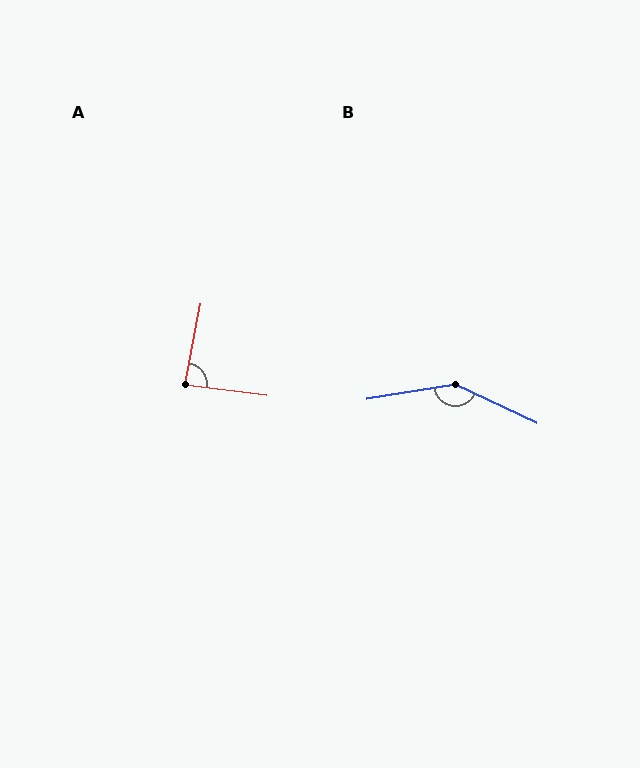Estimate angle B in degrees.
Approximately 145 degrees.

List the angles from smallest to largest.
A (87°), B (145°).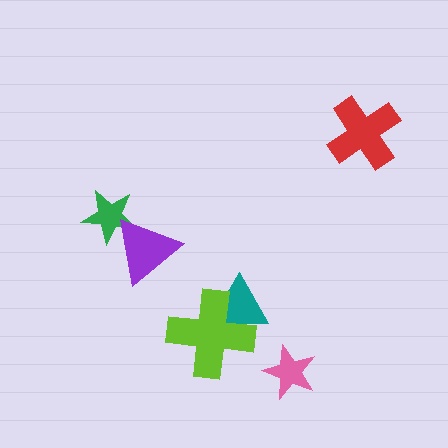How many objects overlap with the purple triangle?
1 object overlaps with the purple triangle.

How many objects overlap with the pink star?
0 objects overlap with the pink star.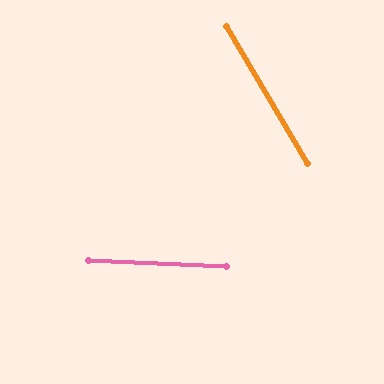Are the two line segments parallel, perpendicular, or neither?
Neither parallel nor perpendicular — they differ by about 57°.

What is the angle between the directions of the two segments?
Approximately 57 degrees.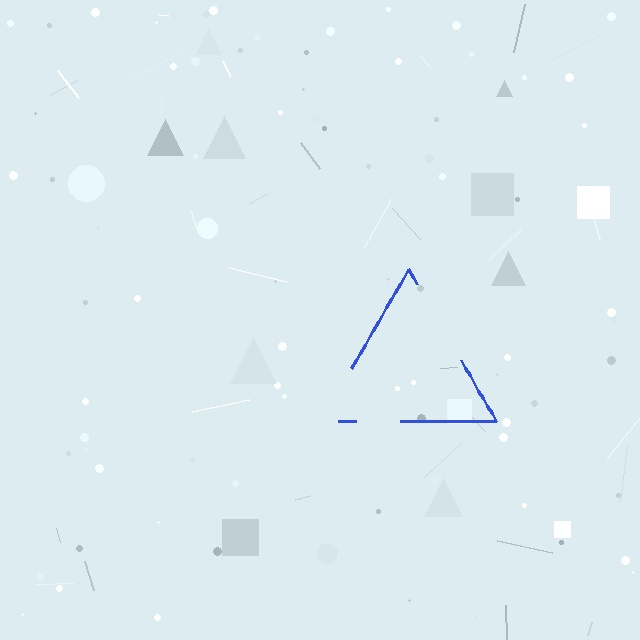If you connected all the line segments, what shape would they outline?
They would outline a triangle.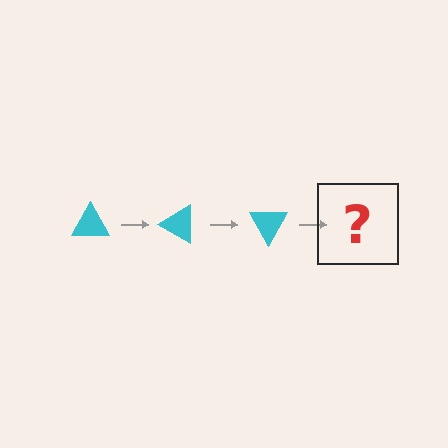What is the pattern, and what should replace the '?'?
The pattern is that the triangle rotates 30 degrees each step. The '?' should be a cyan triangle rotated 90 degrees.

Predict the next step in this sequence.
The next step is a cyan triangle rotated 90 degrees.